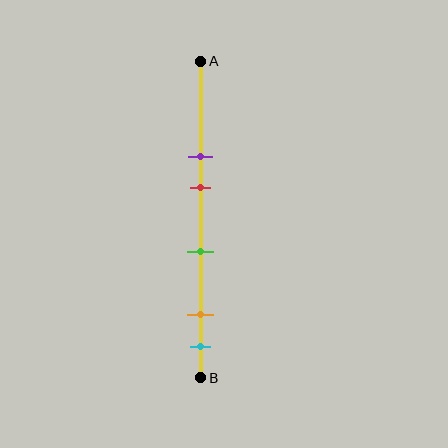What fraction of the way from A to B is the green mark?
The green mark is approximately 60% (0.6) of the way from A to B.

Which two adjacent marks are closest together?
The orange and cyan marks are the closest adjacent pair.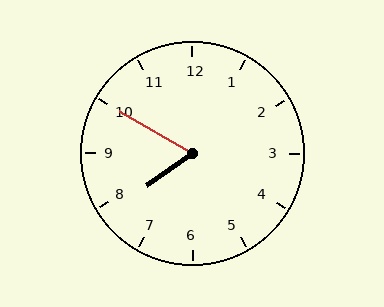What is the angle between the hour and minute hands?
Approximately 65 degrees.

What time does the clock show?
7:50.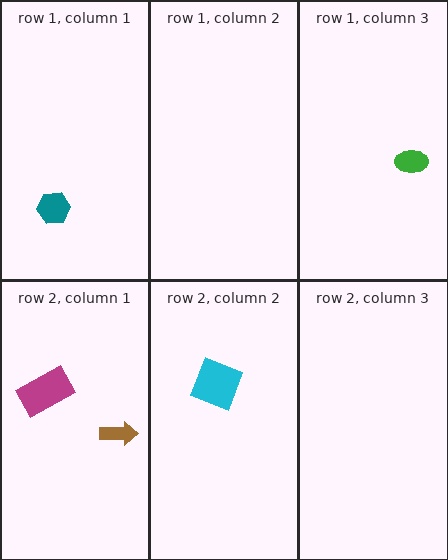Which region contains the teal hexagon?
The row 1, column 1 region.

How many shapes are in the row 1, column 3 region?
1.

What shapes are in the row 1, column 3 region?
The green ellipse.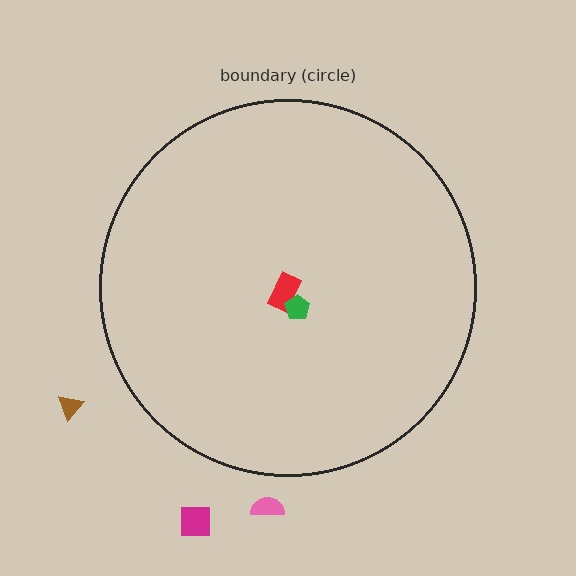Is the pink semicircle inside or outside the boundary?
Outside.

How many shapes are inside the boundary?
2 inside, 3 outside.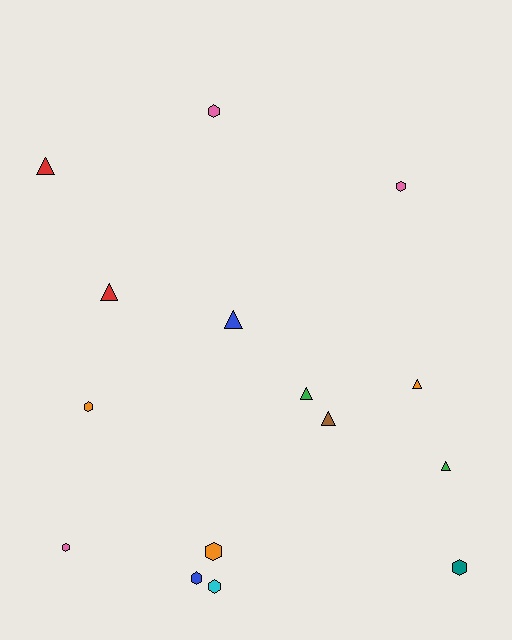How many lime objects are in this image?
There are no lime objects.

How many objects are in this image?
There are 15 objects.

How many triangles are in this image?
There are 7 triangles.